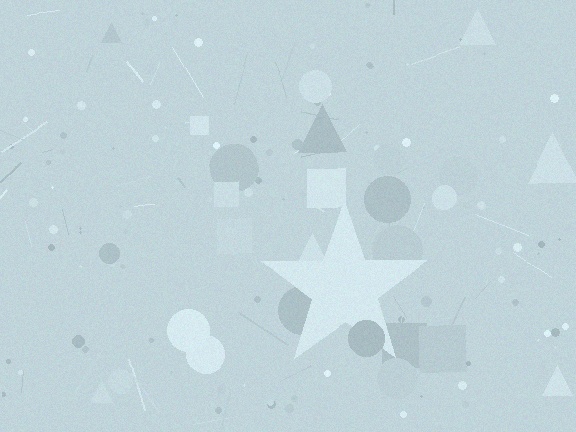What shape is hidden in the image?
A star is hidden in the image.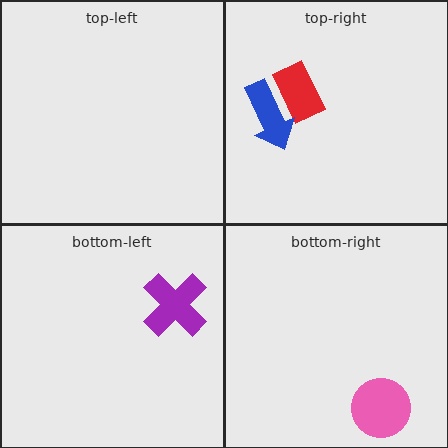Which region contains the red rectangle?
The top-right region.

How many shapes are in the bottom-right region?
1.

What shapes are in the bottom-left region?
The purple cross.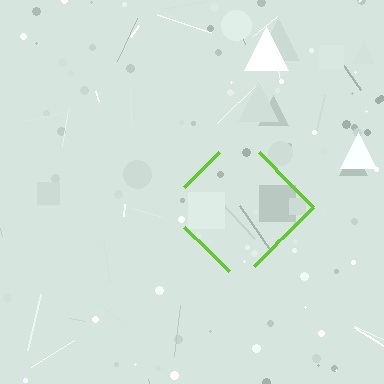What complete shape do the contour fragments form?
The contour fragments form a diamond.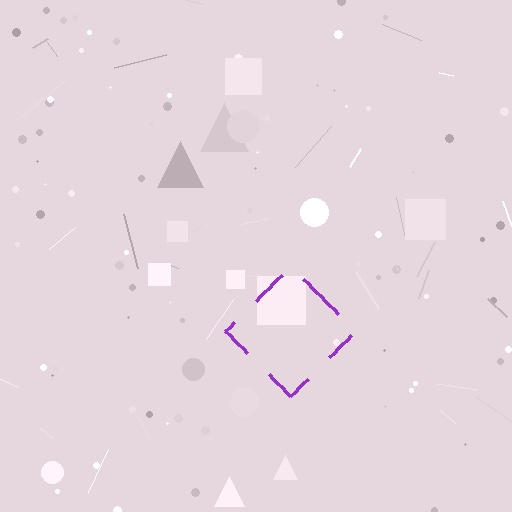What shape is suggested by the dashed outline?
The dashed outline suggests a diamond.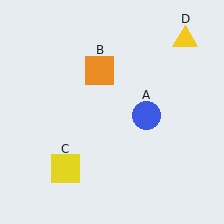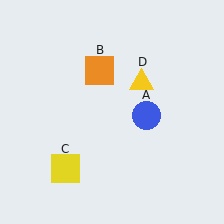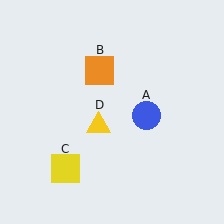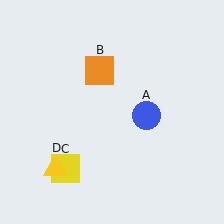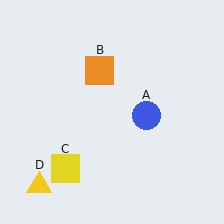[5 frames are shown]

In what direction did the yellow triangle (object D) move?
The yellow triangle (object D) moved down and to the left.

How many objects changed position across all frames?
1 object changed position: yellow triangle (object D).